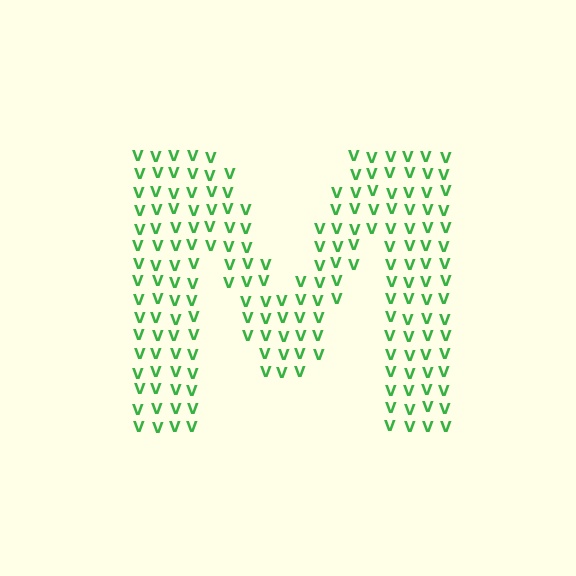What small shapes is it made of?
It is made of small letter V's.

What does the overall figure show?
The overall figure shows the letter M.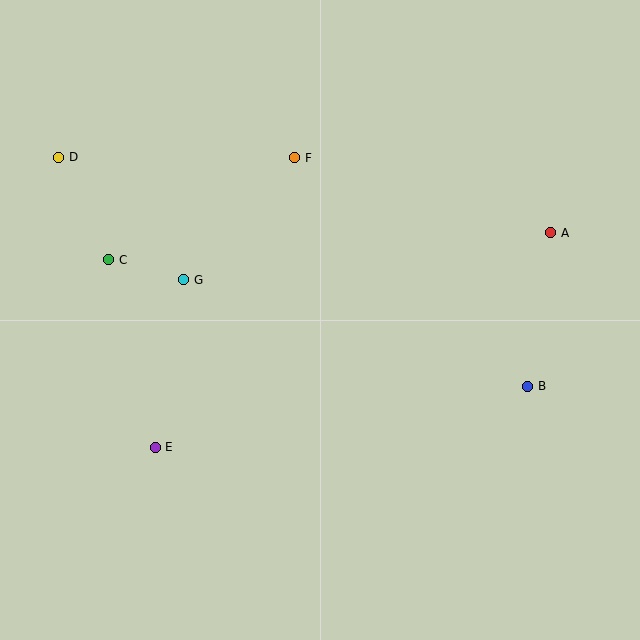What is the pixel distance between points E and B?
The distance between E and B is 377 pixels.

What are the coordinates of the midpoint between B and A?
The midpoint between B and A is at (539, 309).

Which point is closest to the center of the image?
Point G at (184, 280) is closest to the center.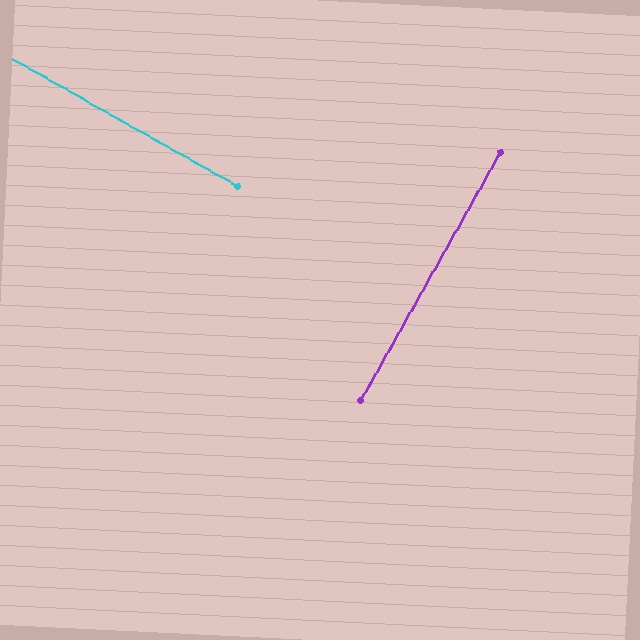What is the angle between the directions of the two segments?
Approximately 90 degrees.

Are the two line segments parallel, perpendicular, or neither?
Perpendicular — they meet at approximately 90°.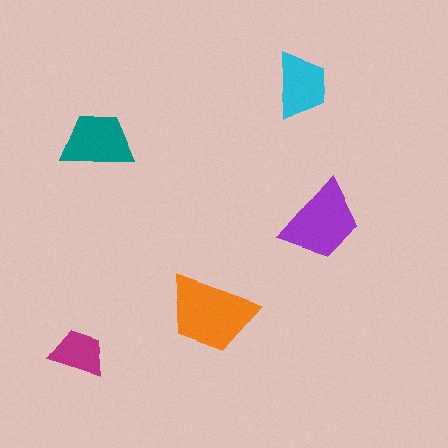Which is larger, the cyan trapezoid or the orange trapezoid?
The orange one.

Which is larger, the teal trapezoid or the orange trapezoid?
The orange one.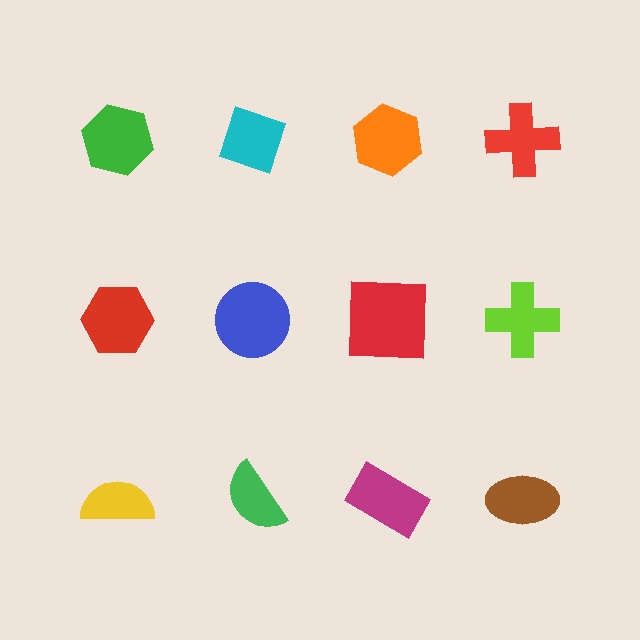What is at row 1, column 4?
A red cross.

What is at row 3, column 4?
A brown ellipse.